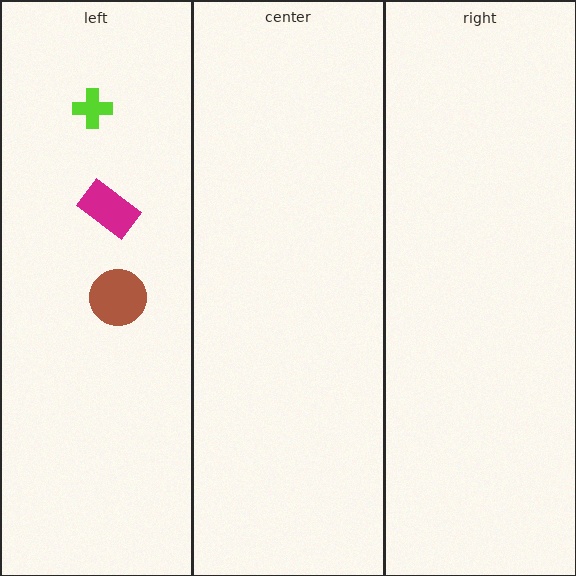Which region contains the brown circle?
The left region.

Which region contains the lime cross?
The left region.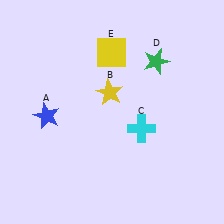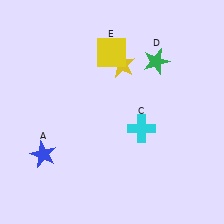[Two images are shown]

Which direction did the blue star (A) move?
The blue star (A) moved down.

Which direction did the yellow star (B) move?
The yellow star (B) moved up.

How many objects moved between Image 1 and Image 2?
2 objects moved between the two images.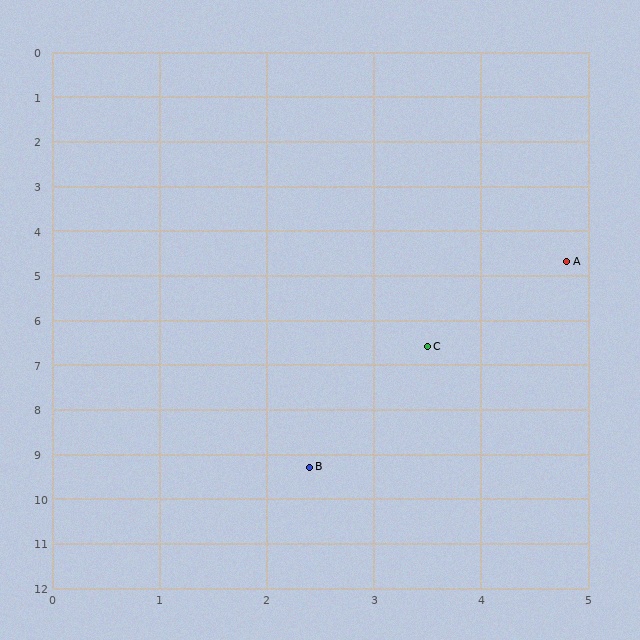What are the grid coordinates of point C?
Point C is at approximately (3.5, 6.6).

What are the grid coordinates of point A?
Point A is at approximately (4.8, 4.7).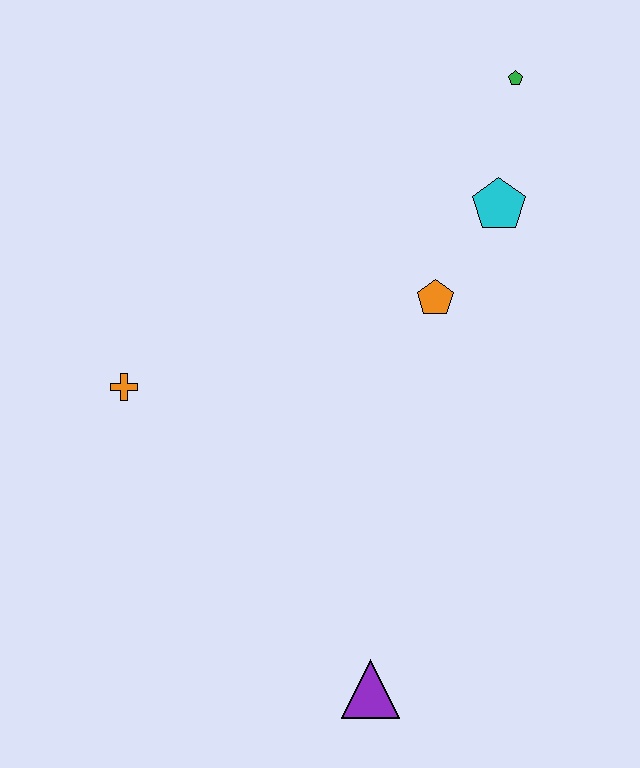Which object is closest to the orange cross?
The orange pentagon is closest to the orange cross.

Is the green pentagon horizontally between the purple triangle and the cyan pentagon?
No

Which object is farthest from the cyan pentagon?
The purple triangle is farthest from the cyan pentagon.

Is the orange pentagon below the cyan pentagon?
Yes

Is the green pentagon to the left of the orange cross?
No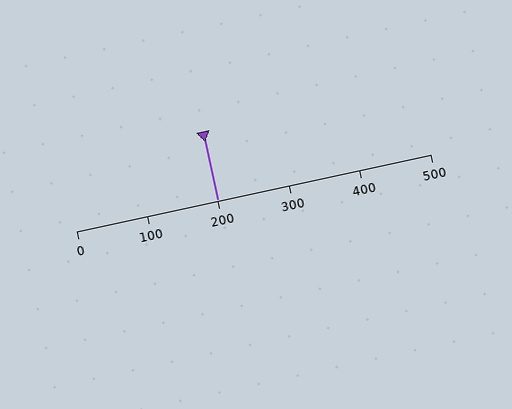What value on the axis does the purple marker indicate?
The marker indicates approximately 200.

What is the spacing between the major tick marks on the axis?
The major ticks are spaced 100 apart.